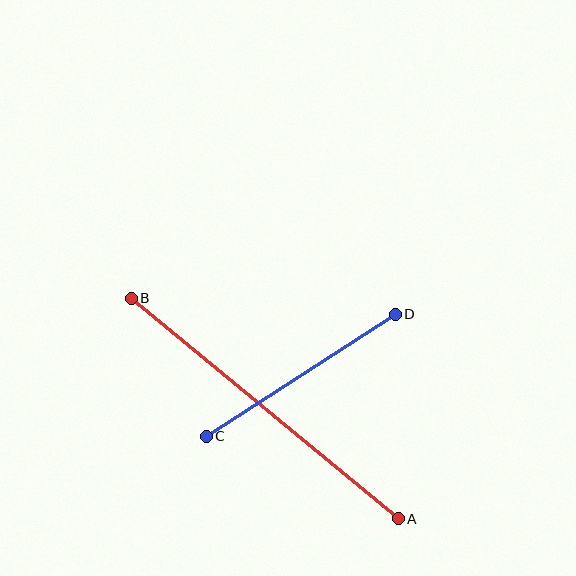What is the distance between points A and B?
The distance is approximately 346 pixels.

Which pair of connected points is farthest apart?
Points A and B are farthest apart.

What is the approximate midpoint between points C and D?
The midpoint is at approximately (301, 375) pixels.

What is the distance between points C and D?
The distance is approximately 225 pixels.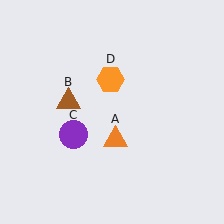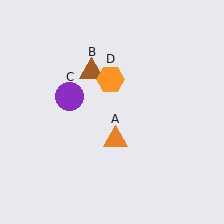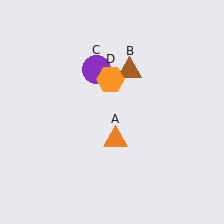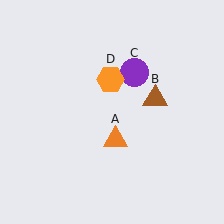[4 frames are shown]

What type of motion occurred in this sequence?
The brown triangle (object B), purple circle (object C) rotated clockwise around the center of the scene.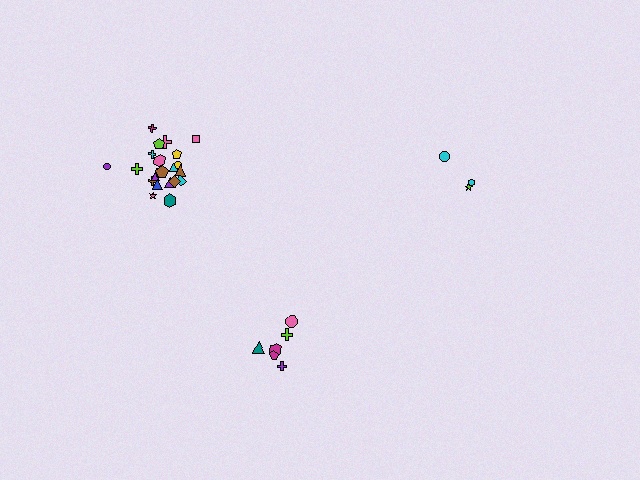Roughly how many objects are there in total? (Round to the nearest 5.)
Roughly 30 objects in total.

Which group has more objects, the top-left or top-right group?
The top-left group.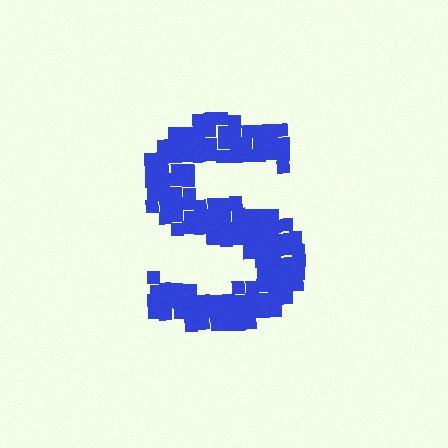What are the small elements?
The small elements are squares.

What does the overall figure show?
The overall figure shows the letter S.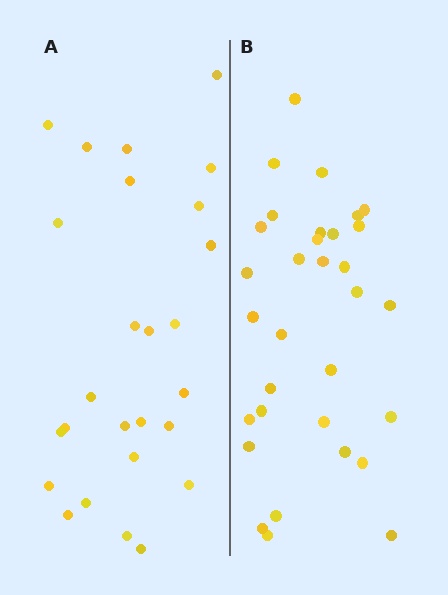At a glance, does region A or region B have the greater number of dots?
Region B (the right region) has more dots.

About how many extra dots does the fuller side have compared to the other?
Region B has about 6 more dots than region A.